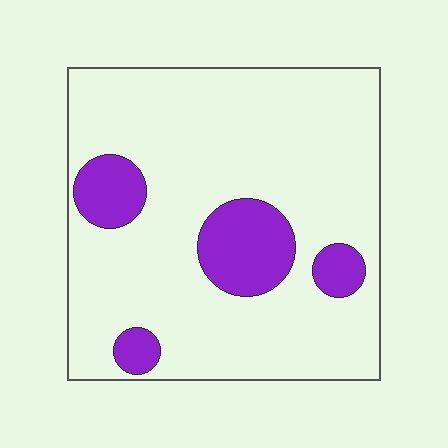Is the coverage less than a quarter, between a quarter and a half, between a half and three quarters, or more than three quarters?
Less than a quarter.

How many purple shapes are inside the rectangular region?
4.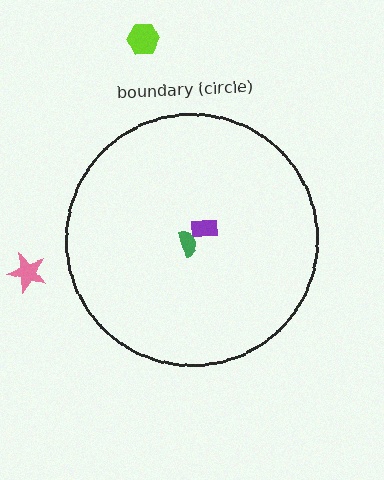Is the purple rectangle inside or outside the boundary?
Inside.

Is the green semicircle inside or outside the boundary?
Inside.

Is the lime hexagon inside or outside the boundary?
Outside.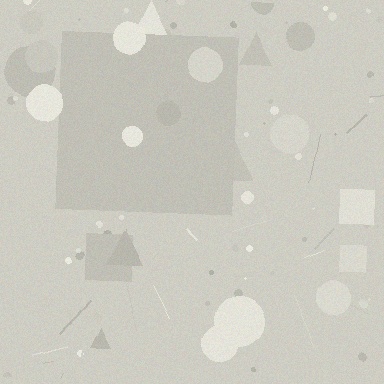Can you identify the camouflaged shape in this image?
The camouflaged shape is a square.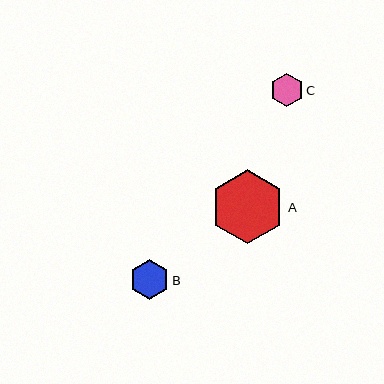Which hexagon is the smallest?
Hexagon C is the smallest with a size of approximately 33 pixels.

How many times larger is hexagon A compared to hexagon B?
Hexagon A is approximately 1.9 times the size of hexagon B.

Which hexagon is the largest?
Hexagon A is the largest with a size of approximately 74 pixels.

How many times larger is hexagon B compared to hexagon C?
Hexagon B is approximately 1.2 times the size of hexagon C.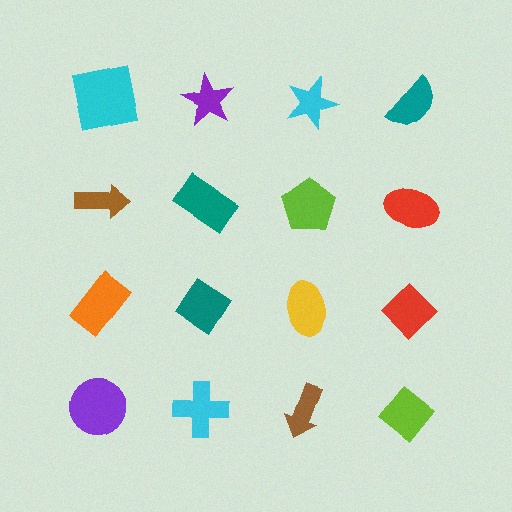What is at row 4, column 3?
A brown arrow.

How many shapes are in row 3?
4 shapes.